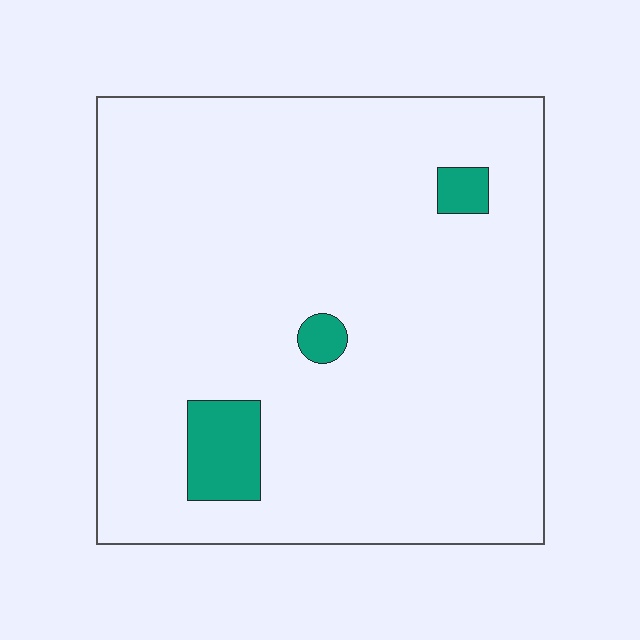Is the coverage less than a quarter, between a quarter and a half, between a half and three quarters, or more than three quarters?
Less than a quarter.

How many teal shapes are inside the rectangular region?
3.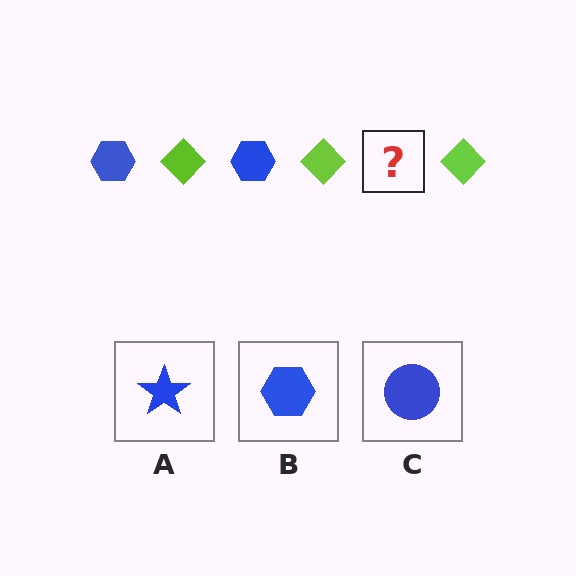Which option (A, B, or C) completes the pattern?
B.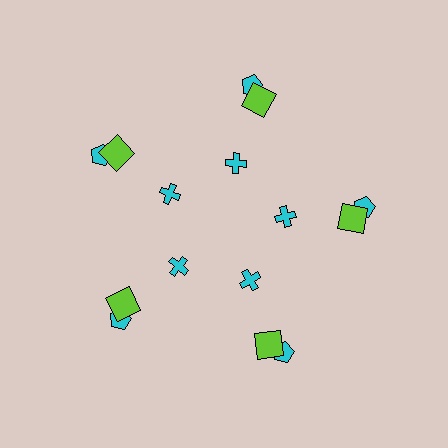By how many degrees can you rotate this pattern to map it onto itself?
The pattern maps onto itself every 72 degrees of rotation.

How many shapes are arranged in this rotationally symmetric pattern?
There are 15 shapes, arranged in 5 groups of 3.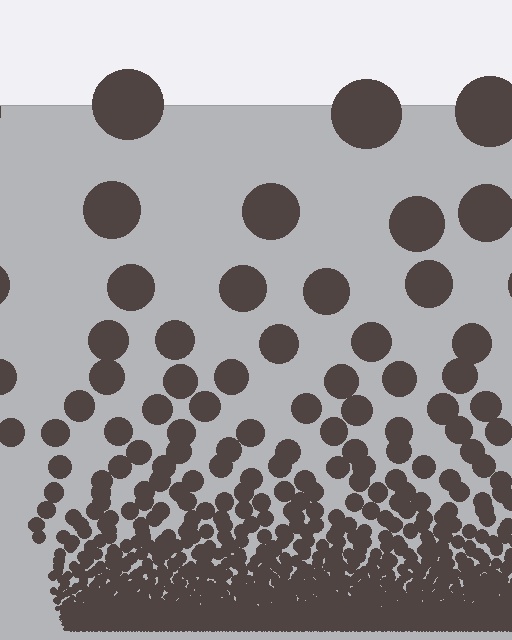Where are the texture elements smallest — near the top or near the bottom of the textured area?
Near the bottom.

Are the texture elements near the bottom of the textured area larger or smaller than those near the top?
Smaller. The gradient is inverted — elements near the bottom are smaller and denser.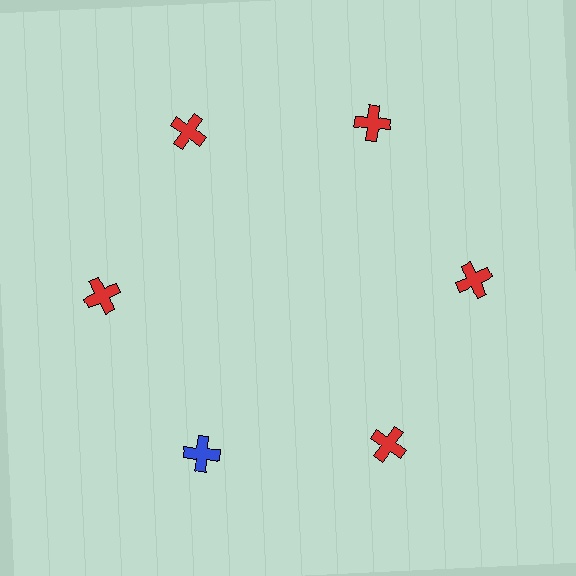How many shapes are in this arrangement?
There are 6 shapes arranged in a ring pattern.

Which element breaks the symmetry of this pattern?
The blue cross at roughly the 7 o'clock position breaks the symmetry. All other shapes are red crosses.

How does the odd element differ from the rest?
It has a different color: blue instead of red.